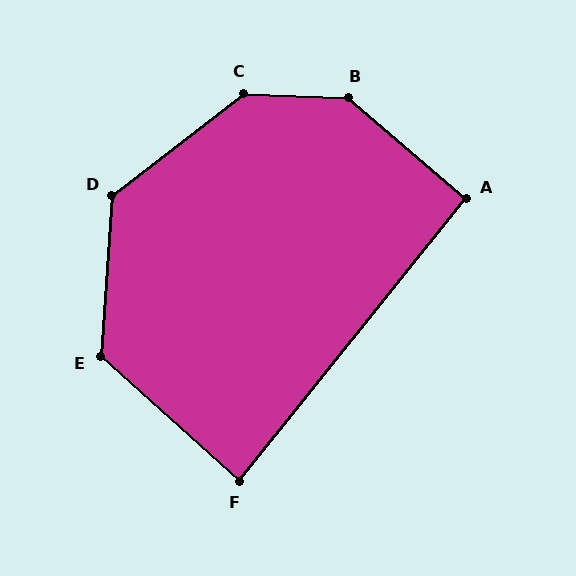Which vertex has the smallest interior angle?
F, at approximately 87 degrees.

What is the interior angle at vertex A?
Approximately 92 degrees (approximately right).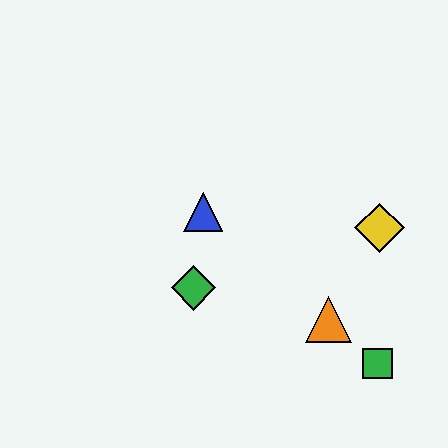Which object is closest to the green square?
The orange triangle is closest to the green square.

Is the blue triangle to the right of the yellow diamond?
No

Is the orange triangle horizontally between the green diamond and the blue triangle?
No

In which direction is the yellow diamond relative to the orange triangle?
The yellow diamond is above the orange triangle.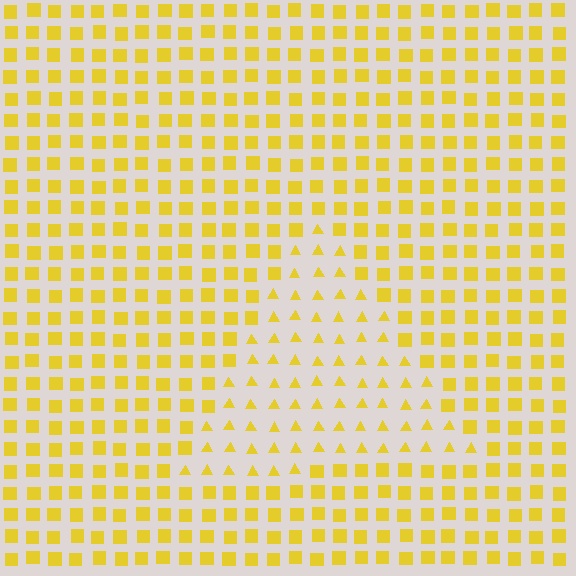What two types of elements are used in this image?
The image uses triangles inside the triangle region and squares outside it.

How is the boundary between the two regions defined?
The boundary is defined by a change in element shape: triangles inside vs. squares outside. All elements share the same color and spacing.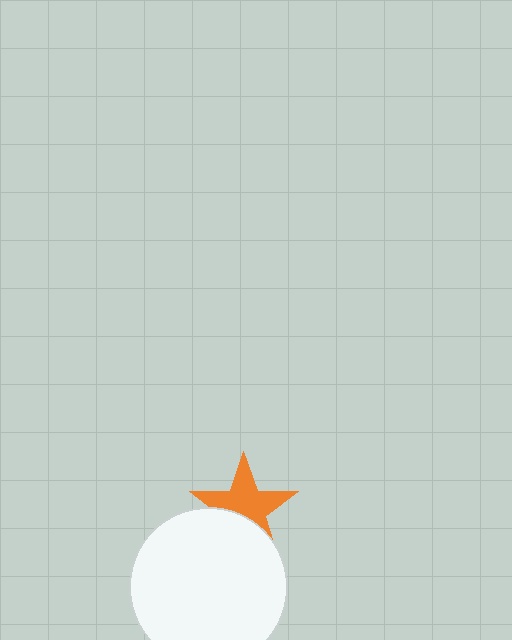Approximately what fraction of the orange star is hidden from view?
Roughly 36% of the orange star is hidden behind the white circle.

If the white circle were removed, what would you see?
You would see the complete orange star.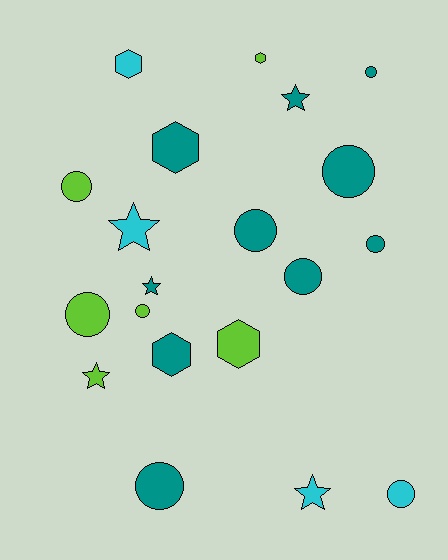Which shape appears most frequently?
Circle, with 10 objects.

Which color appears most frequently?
Teal, with 10 objects.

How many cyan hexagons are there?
There is 1 cyan hexagon.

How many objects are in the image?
There are 20 objects.